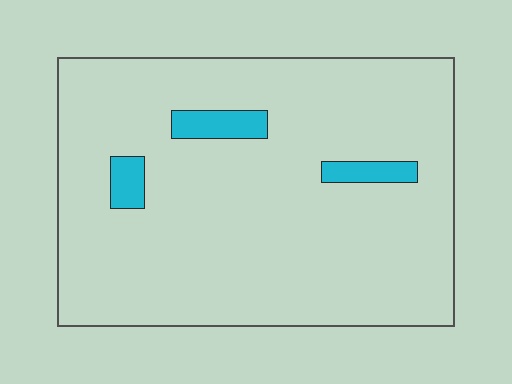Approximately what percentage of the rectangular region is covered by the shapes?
Approximately 5%.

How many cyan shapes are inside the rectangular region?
3.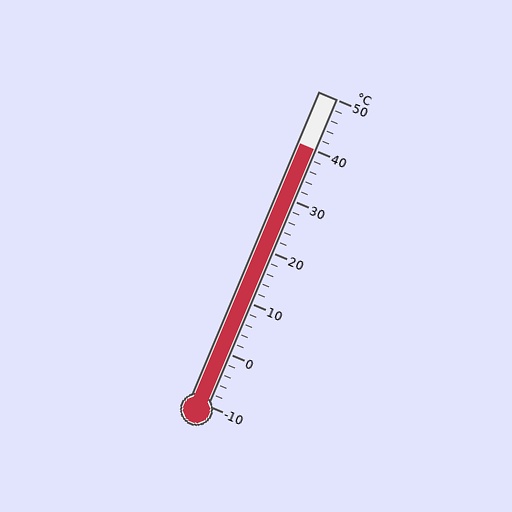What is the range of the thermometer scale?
The thermometer scale ranges from -10°C to 50°C.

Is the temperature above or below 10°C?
The temperature is above 10°C.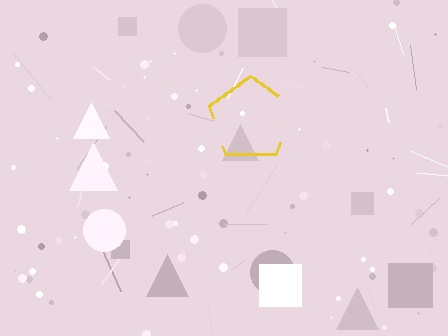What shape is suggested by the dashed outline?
The dashed outline suggests a pentagon.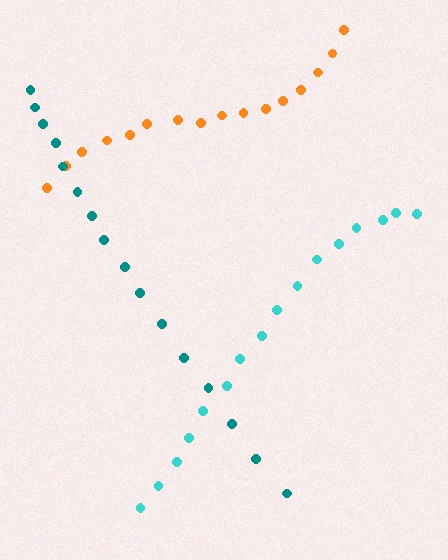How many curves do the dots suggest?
There are 3 distinct paths.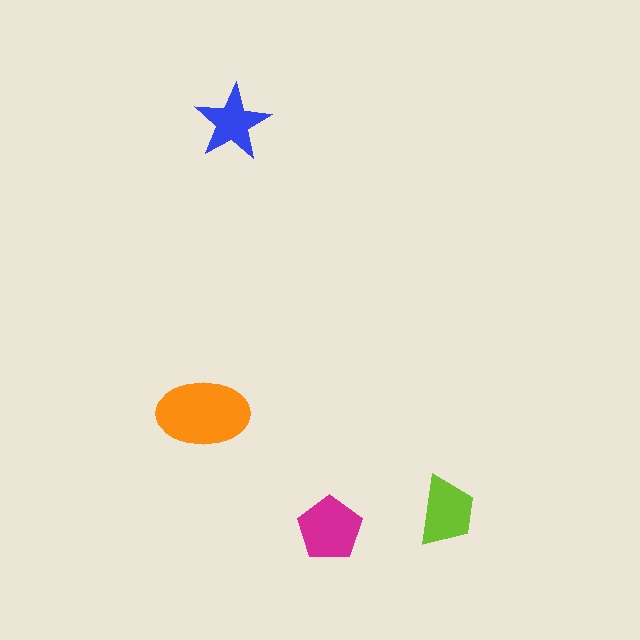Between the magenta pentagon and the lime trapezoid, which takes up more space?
The magenta pentagon.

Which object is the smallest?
The blue star.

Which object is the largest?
The orange ellipse.